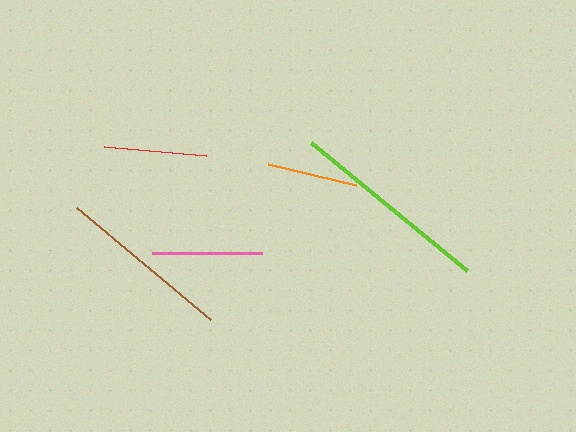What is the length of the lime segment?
The lime segment is approximately 202 pixels long.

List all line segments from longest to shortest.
From longest to shortest: lime, brown, pink, red, orange.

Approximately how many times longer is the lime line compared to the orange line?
The lime line is approximately 2.2 times the length of the orange line.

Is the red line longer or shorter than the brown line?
The brown line is longer than the red line.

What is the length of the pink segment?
The pink segment is approximately 111 pixels long.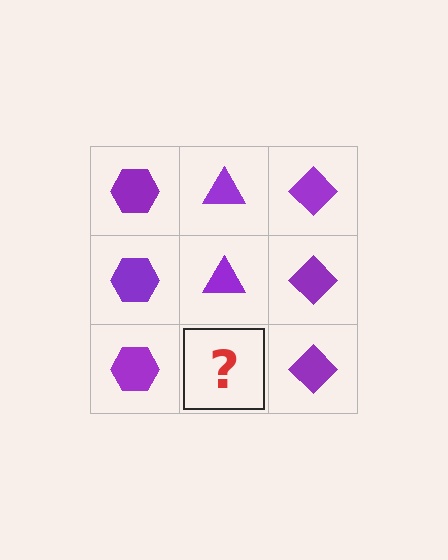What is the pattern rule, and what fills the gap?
The rule is that each column has a consistent shape. The gap should be filled with a purple triangle.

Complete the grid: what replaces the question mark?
The question mark should be replaced with a purple triangle.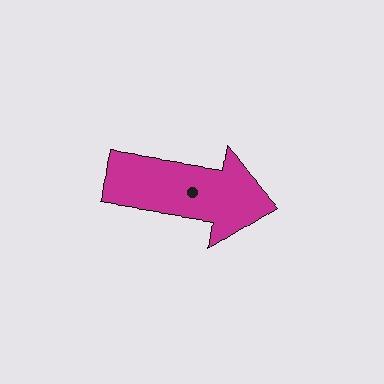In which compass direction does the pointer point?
East.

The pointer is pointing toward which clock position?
Roughly 3 o'clock.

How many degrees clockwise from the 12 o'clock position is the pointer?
Approximately 98 degrees.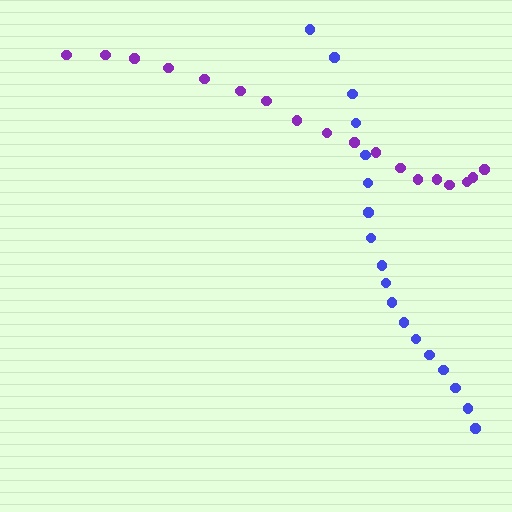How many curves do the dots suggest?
There are 2 distinct paths.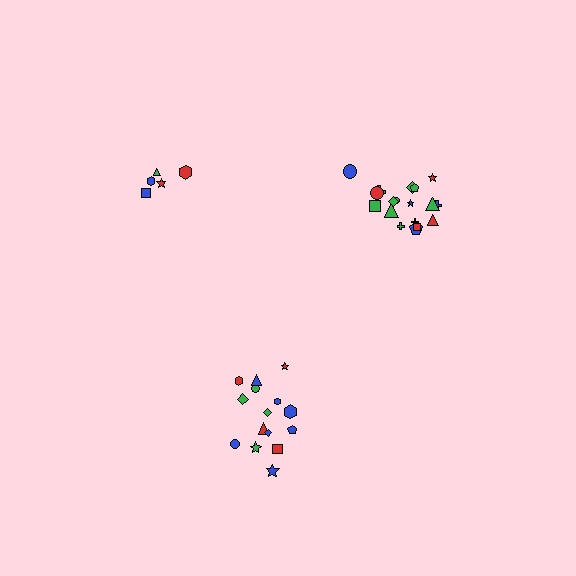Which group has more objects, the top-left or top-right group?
The top-right group.